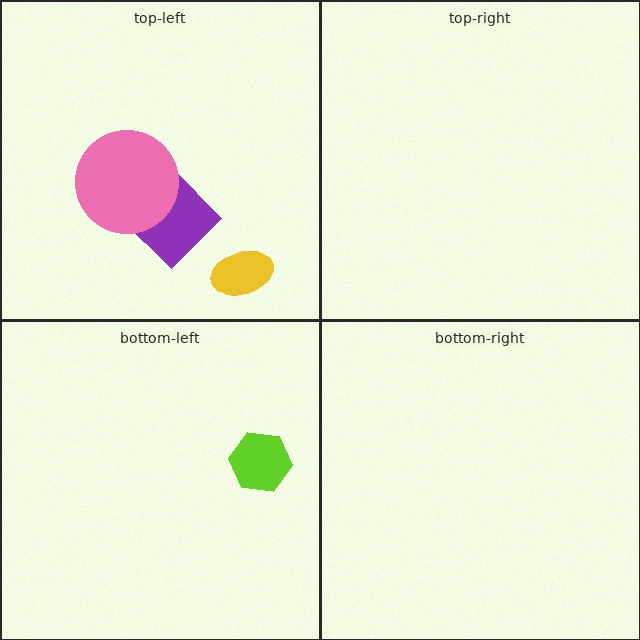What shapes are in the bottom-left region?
The lime hexagon.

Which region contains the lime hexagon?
The bottom-left region.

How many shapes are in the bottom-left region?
1.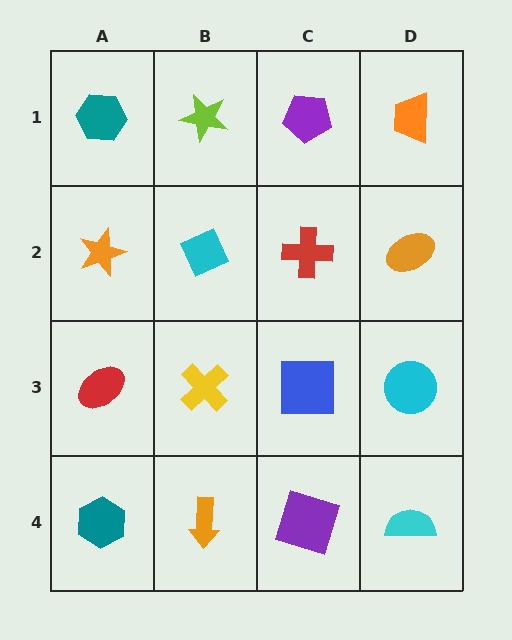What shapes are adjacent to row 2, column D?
An orange trapezoid (row 1, column D), a cyan circle (row 3, column D), a red cross (row 2, column C).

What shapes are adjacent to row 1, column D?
An orange ellipse (row 2, column D), a purple pentagon (row 1, column C).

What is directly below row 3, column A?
A teal hexagon.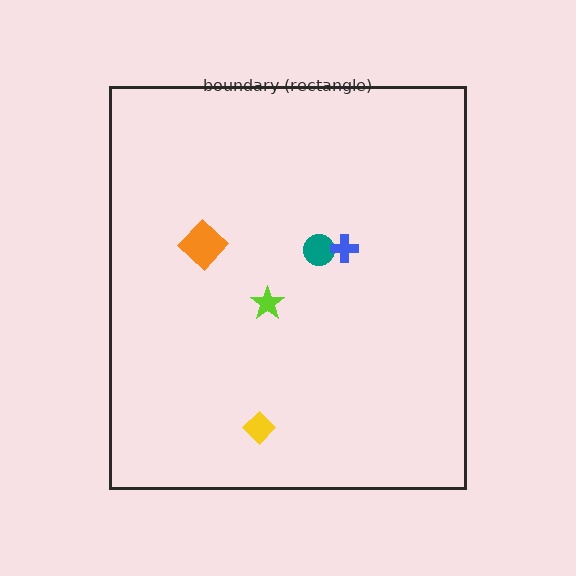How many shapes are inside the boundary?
5 inside, 0 outside.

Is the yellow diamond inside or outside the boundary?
Inside.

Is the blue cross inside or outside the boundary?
Inside.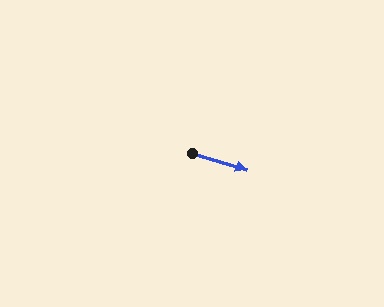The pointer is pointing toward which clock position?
Roughly 4 o'clock.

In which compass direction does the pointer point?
East.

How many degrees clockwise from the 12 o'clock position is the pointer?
Approximately 106 degrees.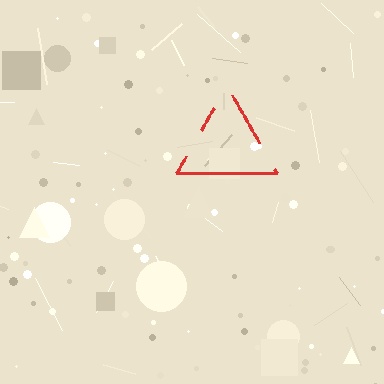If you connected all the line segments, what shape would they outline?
They would outline a triangle.